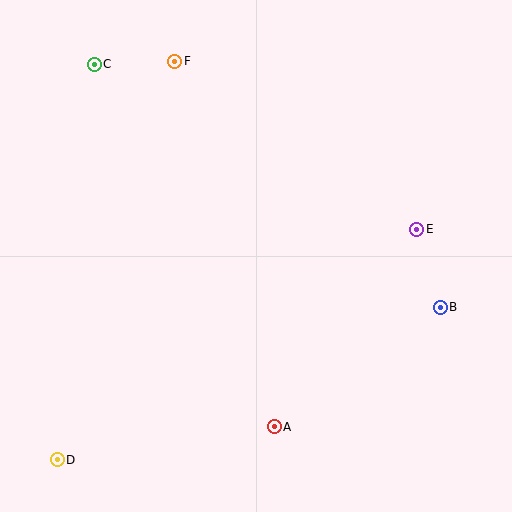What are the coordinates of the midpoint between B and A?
The midpoint between B and A is at (357, 367).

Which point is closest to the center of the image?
Point E at (417, 229) is closest to the center.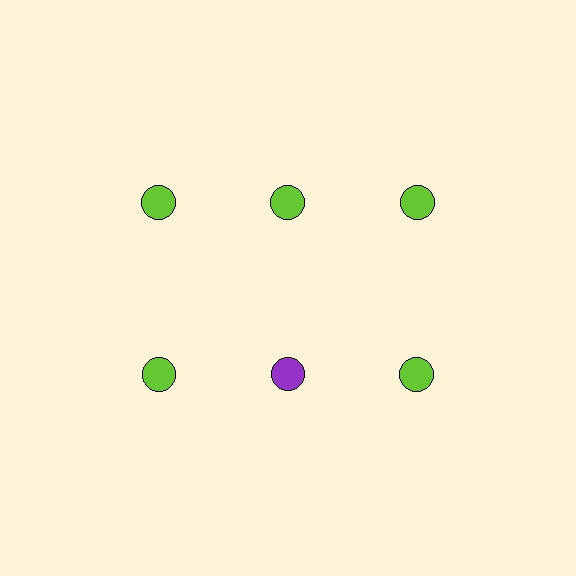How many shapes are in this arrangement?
There are 6 shapes arranged in a grid pattern.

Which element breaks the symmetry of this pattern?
The purple circle in the second row, second from left column breaks the symmetry. All other shapes are lime circles.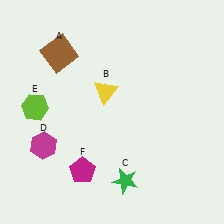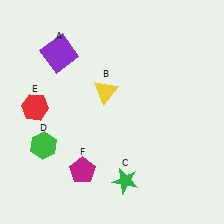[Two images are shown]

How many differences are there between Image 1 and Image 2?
There are 3 differences between the two images.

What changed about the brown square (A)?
In Image 1, A is brown. In Image 2, it changed to purple.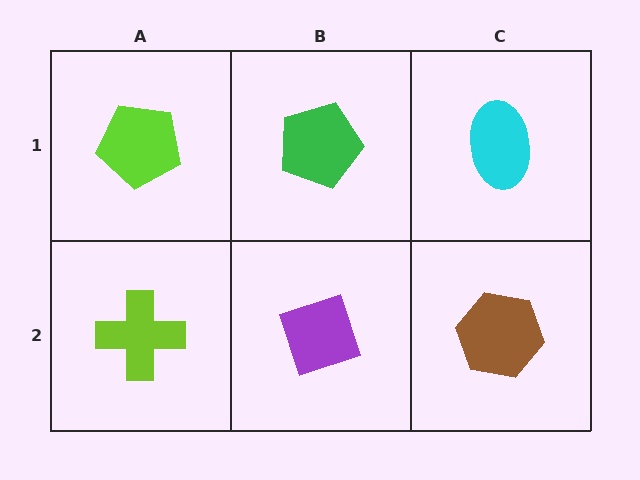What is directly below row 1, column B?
A purple diamond.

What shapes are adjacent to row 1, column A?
A lime cross (row 2, column A), a green pentagon (row 1, column B).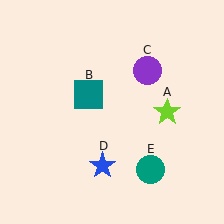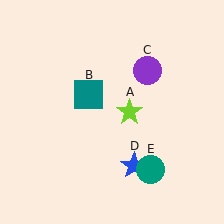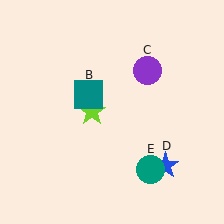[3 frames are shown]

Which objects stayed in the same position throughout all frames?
Teal square (object B) and purple circle (object C) and teal circle (object E) remained stationary.